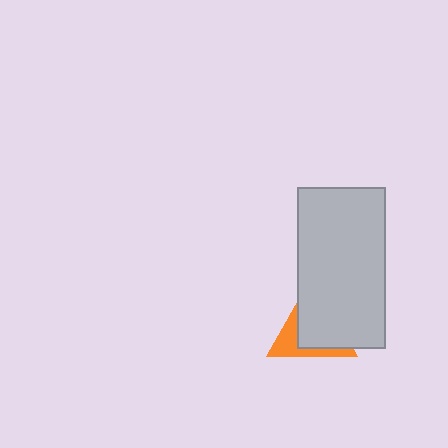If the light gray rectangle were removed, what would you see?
You would see the complete orange triangle.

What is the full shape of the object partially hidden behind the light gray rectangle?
The partially hidden object is an orange triangle.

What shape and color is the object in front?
The object in front is a light gray rectangle.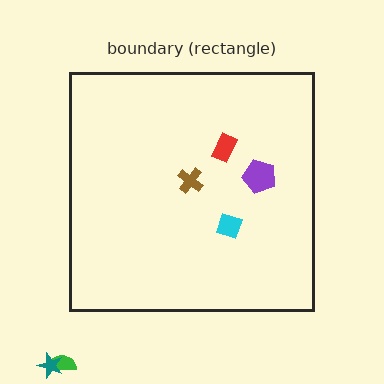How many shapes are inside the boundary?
4 inside, 2 outside.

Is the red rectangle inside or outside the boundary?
Inside.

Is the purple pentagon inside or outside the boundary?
Inside.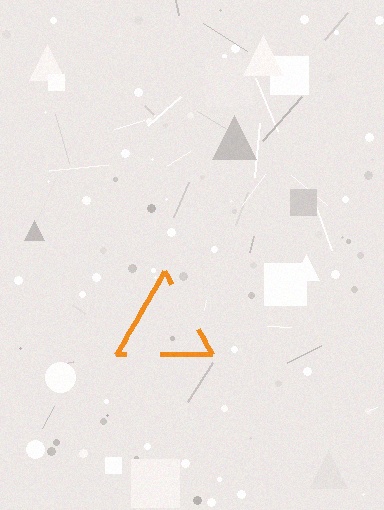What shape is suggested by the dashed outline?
The dashed outline suggests a triangle.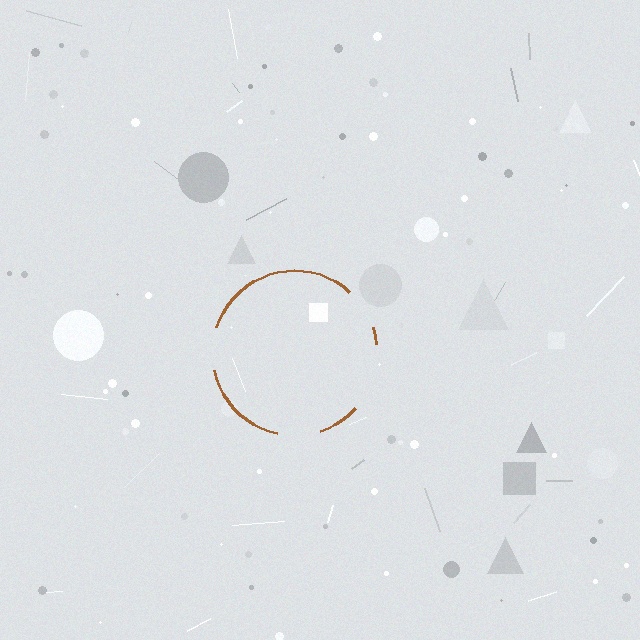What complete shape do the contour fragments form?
The contour fragments form a circle.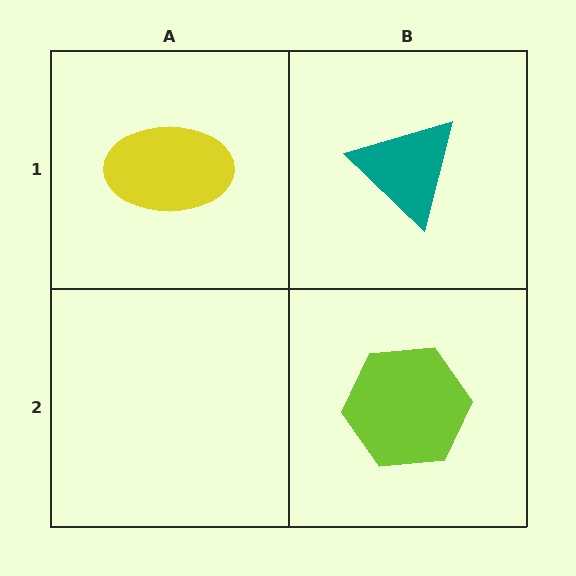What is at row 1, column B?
A teal triangle.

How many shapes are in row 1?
2 shapes.